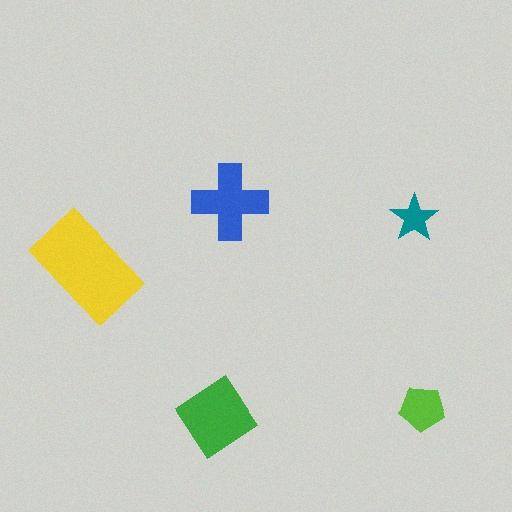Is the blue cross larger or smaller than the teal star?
Larger.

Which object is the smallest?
The teal star.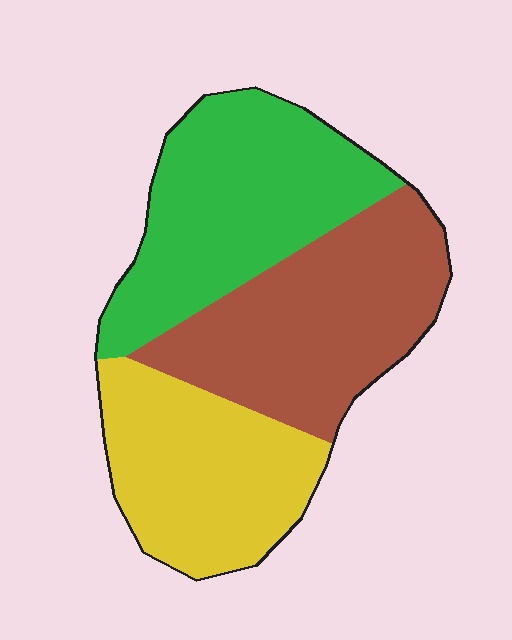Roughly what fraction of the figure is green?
Green takes up about one third (1/3) of the figure.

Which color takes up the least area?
Yellow, at roughly 30%.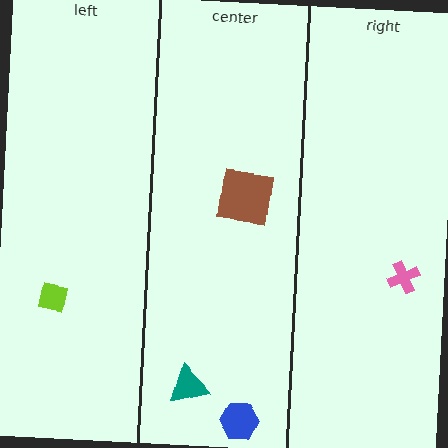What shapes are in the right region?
The pink cross.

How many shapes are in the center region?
3.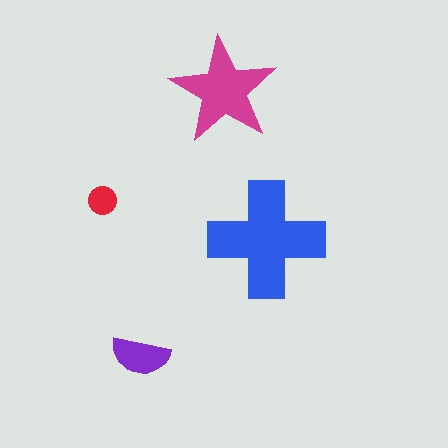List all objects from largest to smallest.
The blue cross, the magenta star, the purple semicircle, the red circle.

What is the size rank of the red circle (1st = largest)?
4th.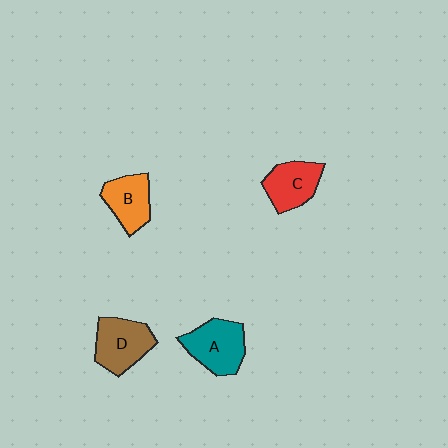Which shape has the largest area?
Shape A (teal).